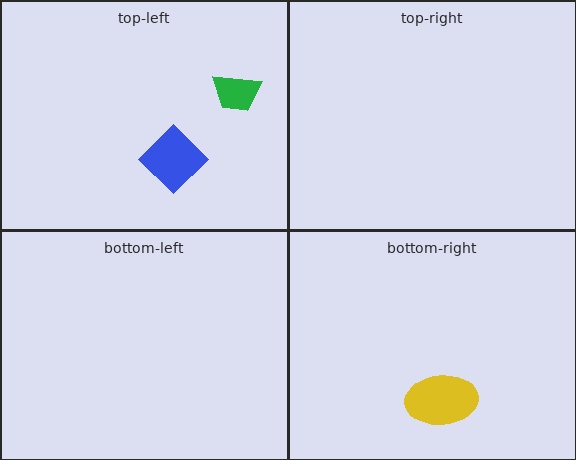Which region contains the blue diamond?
The top-left region.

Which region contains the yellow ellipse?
The bottom-right region.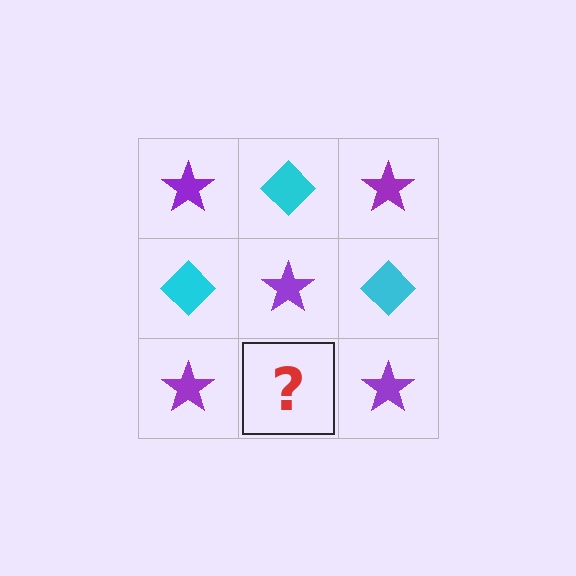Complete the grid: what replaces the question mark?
The question mark should be replaced with a cyan diamond.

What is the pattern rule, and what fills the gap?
The rule is that it alternates purple star and cyan diamond in a checkerboard pattern. The gap should be filled with a cyan diamond.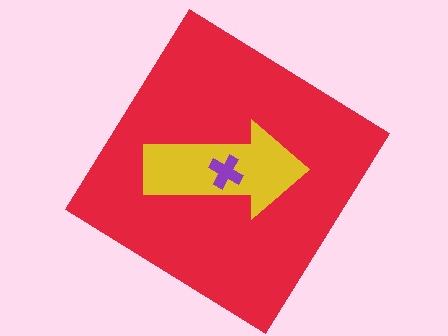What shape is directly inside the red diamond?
The yellow arrow.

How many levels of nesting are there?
3.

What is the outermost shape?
The red diamond.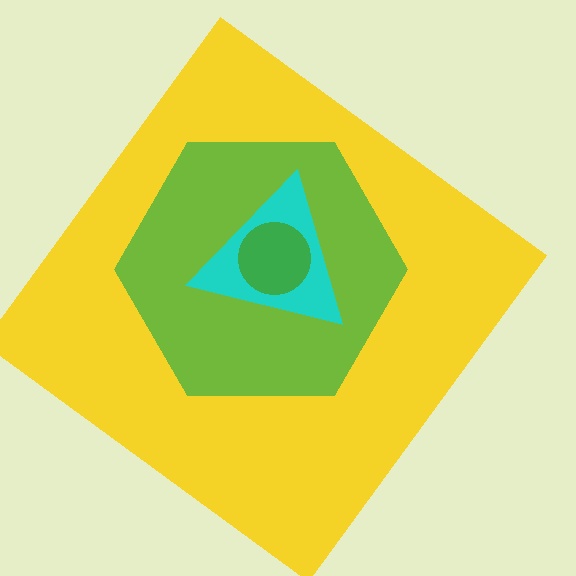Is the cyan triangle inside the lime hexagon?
Yes.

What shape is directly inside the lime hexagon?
The cyan triangle.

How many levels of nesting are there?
4.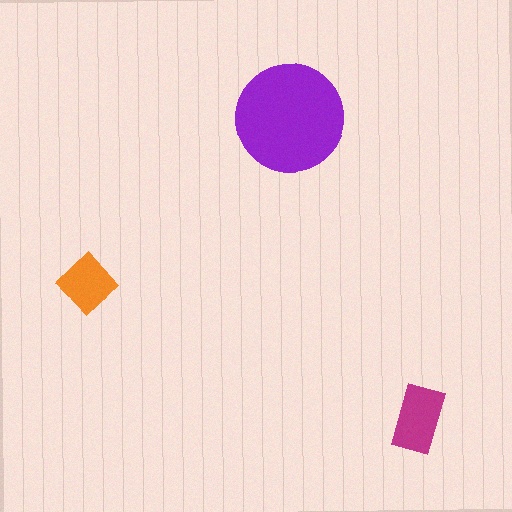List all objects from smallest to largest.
The orange diamond, the magenta rectangle, the purple circle.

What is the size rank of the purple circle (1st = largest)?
1st.